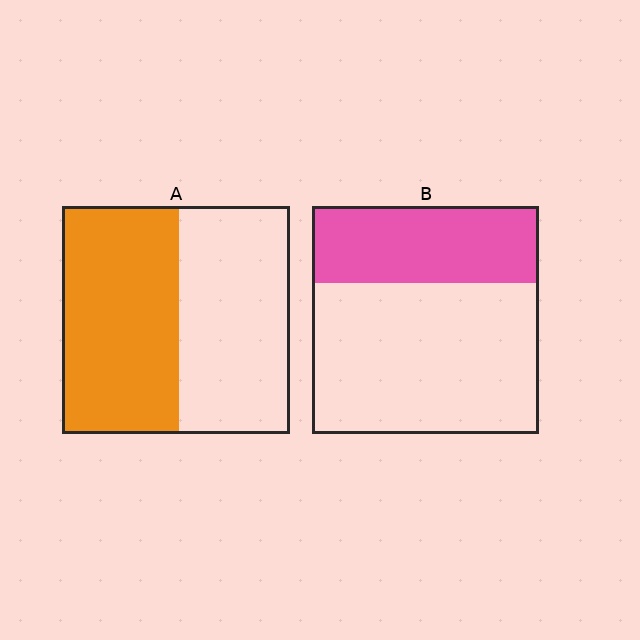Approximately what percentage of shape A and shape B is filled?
A is approximately 50% and B is approximately 35%.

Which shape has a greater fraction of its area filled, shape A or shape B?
Shape A.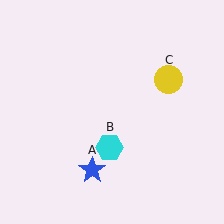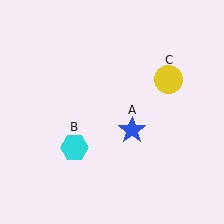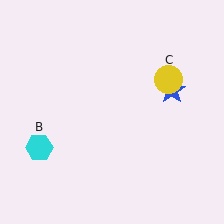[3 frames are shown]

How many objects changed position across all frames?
2 objects changed position: blue star (object A), cyan hexagon (object B).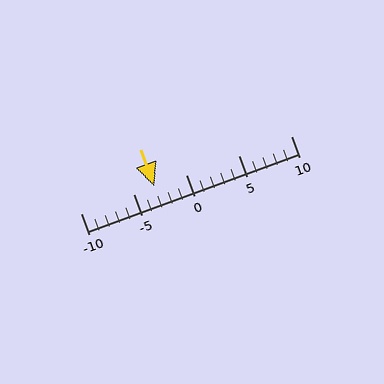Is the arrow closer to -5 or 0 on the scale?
The arrow is closer to -5.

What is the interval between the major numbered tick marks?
The major tick marks are spaced 5 units apart.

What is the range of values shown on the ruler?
The ruler shows values from -10 to 10.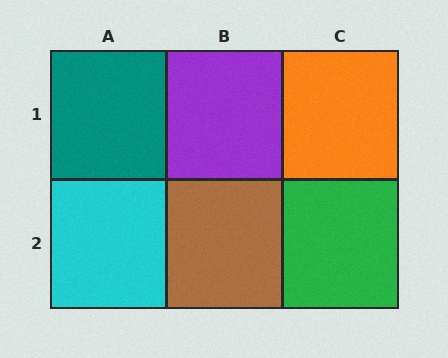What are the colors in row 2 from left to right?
Cyan, brown, green.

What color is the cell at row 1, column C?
Orange.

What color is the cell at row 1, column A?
Teal.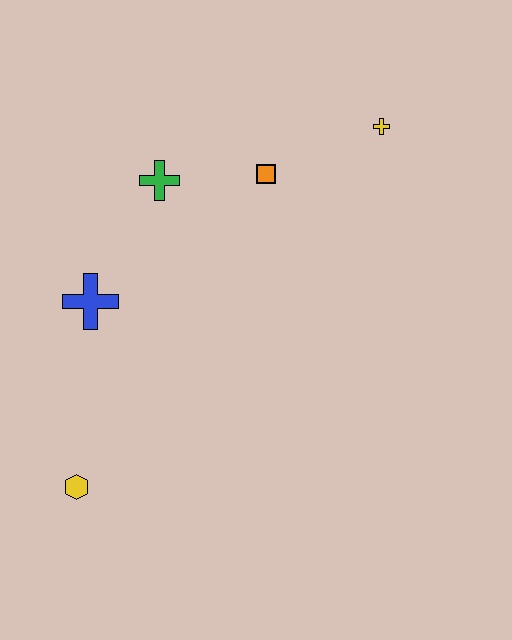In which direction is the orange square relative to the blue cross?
The orange square is to the right of the blue cross.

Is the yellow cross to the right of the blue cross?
Yes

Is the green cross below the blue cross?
No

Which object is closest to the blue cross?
The green cross is closest to the blue cross.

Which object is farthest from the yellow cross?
The yellow hexagon is farthest from the yellow cross.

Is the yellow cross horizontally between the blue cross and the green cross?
No